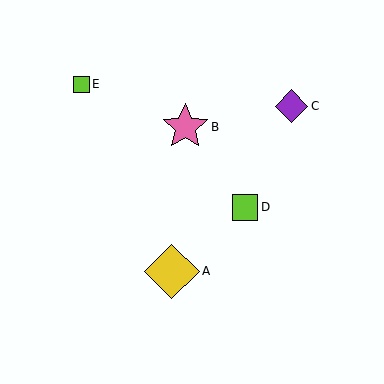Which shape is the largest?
The yellow diamond (labeled A) is the largest.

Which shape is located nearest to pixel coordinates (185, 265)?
The yellow diamond (labeled A) at (172, 271) is nearest to that location.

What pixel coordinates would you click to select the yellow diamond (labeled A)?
Click at (172, 271) to select the yellow diamond A.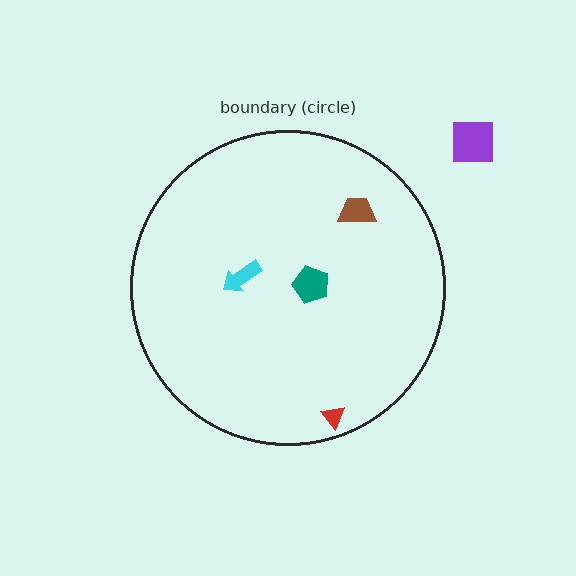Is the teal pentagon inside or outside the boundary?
Inside.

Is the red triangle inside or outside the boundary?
Inside.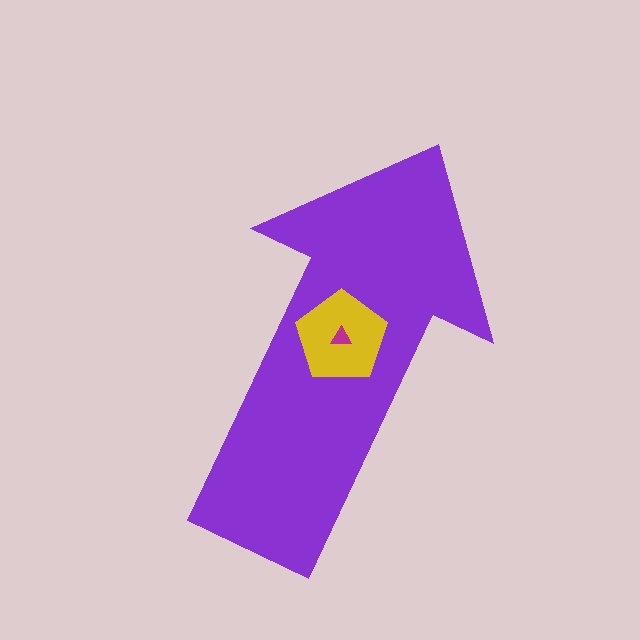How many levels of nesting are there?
3.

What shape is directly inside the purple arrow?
The yellow pentagon.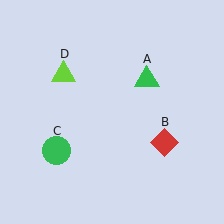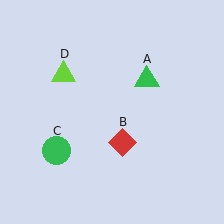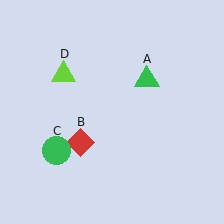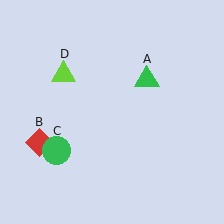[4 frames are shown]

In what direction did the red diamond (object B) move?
The red diamond (object B) moved left.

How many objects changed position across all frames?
1 object changed position: red diamond (object B).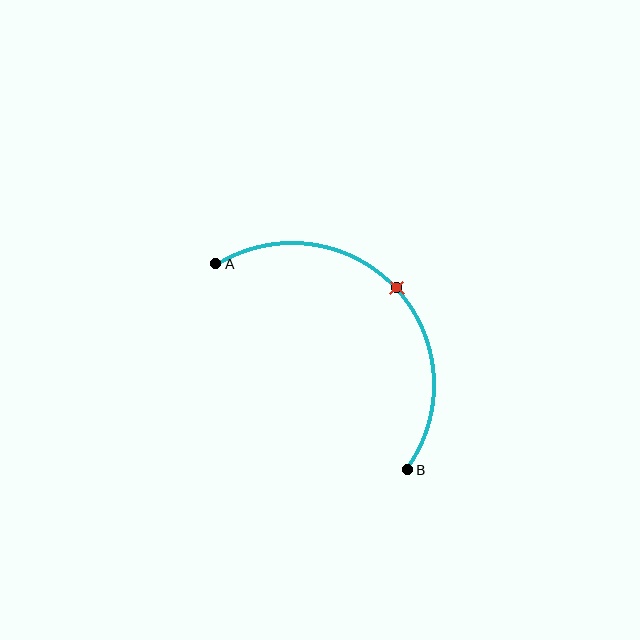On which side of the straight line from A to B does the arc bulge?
The arc bulges above and to the right of the straight line connecting A and B.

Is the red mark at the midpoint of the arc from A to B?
Yes. The red mark lies on the arc at equal arc-length from both A and B — it is the arc midpoint.